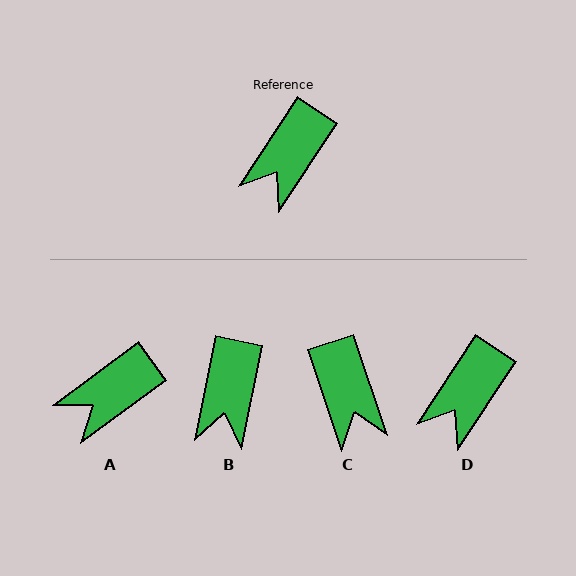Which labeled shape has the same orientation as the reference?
D.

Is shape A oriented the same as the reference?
No, it is off by about 20 degrees.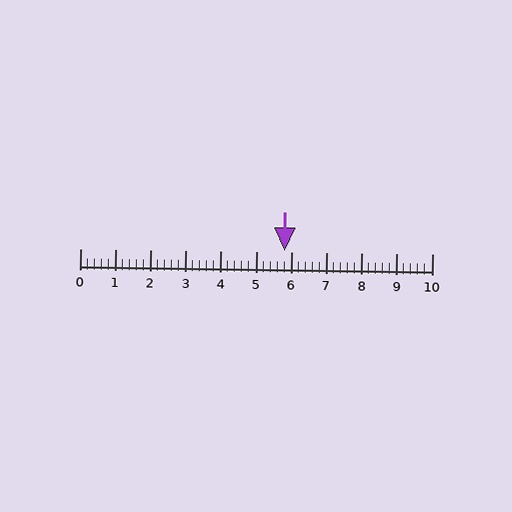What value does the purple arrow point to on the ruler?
The purple arrow points to approximately 5.8.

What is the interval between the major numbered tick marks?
The major tick marks are spaced 1 units apart.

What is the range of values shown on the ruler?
The ruler shows values from 0 to 10.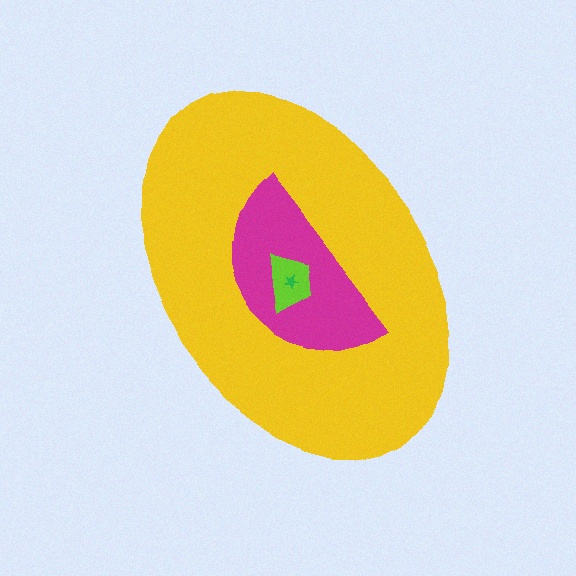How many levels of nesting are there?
4.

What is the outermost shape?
The yellow ellipse.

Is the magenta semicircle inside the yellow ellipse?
Yes.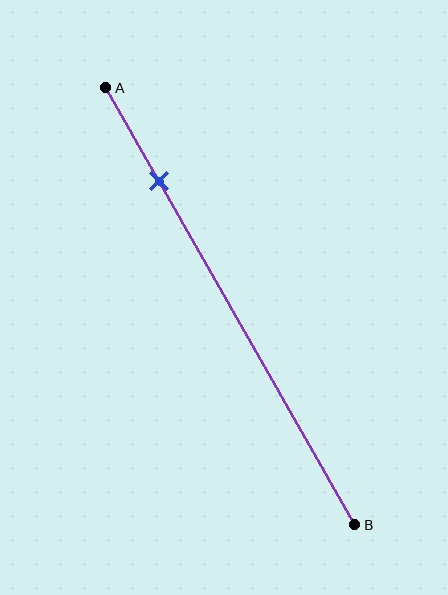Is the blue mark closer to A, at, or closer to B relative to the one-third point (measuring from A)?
The blue mark is closer to point A than the one-third point of segment AB.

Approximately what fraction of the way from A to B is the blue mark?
The blue mark is approximately 20% of the way from A to B.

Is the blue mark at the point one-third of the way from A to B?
No, the mark is at about 20% from A, not at the 33% one-third point.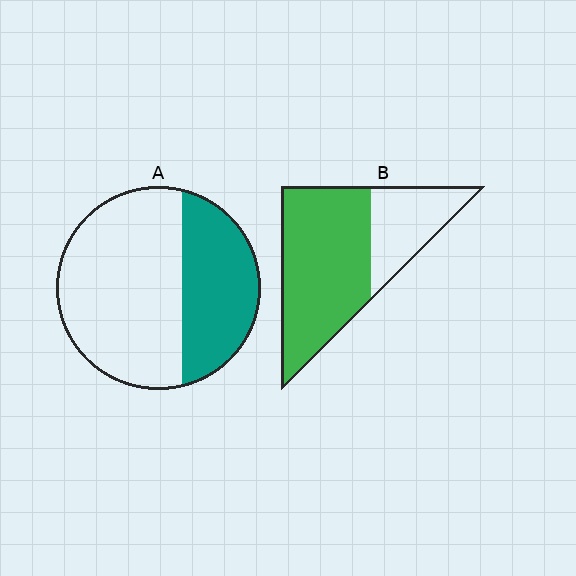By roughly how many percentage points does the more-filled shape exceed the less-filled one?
By roughly 35 percentage points (B over A).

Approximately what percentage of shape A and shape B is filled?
A is approximately 35% and B is approximately 70%.